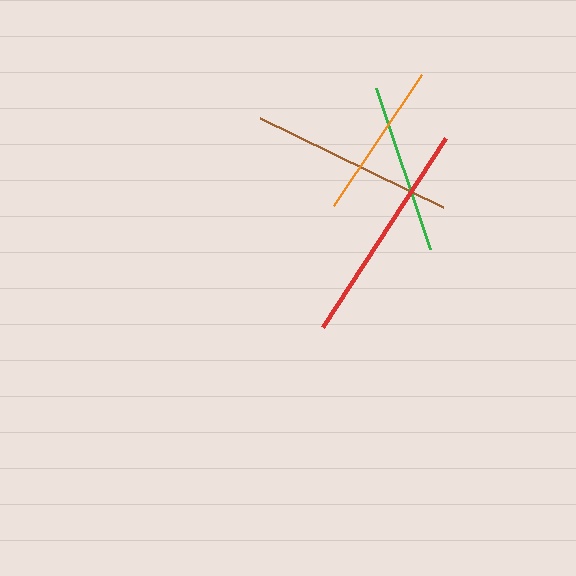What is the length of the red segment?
The red segment is approximately 225 pixels long.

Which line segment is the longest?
The red line is the longest at approximately 225 pixels.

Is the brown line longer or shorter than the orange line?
The brown line is longer than the orange line.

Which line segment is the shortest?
The orange line is the shortest at approximately 158 pixels.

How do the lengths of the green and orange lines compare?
The green and orange lines are approximately the same length.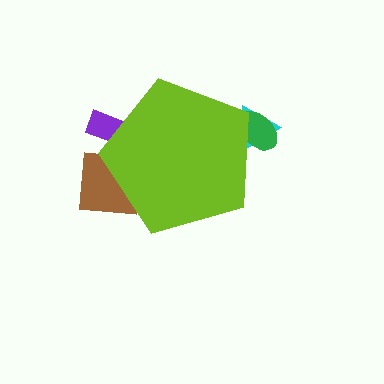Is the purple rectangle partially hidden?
Yes, the purple rectangle is partially hidden behind the lime pentagon.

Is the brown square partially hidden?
Yes, the brown square is partially hidden behind the lime pentagon.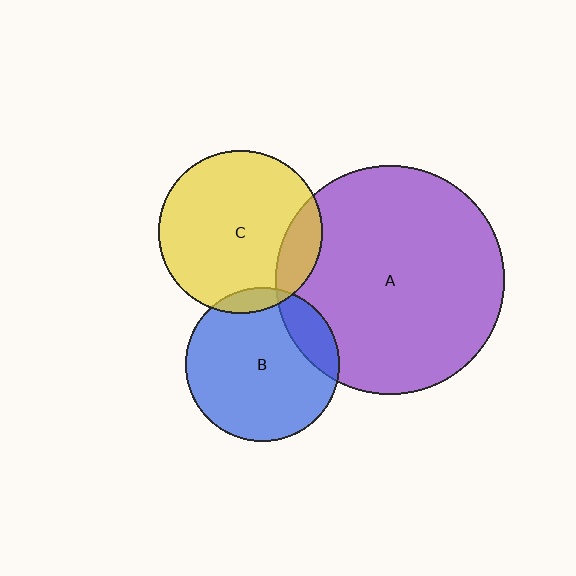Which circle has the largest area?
Circle A (purple).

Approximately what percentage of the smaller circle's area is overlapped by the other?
Approximately 10%.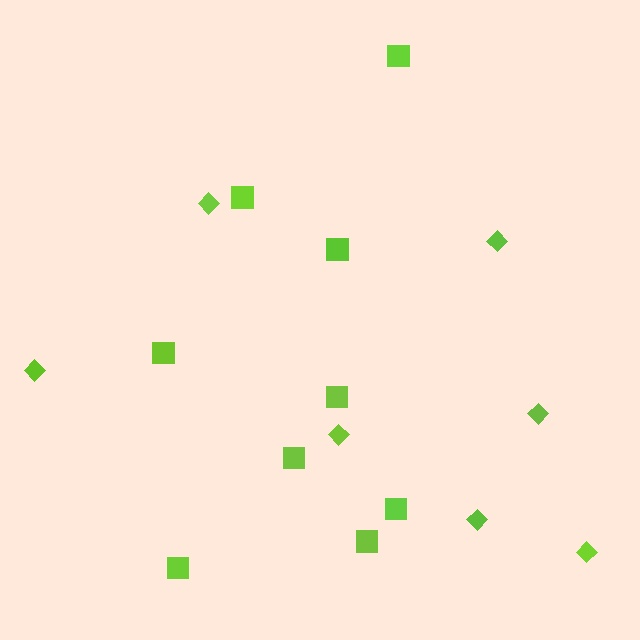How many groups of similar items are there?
There are 2 groups: one group of squares (9) and one group of diamonds (7).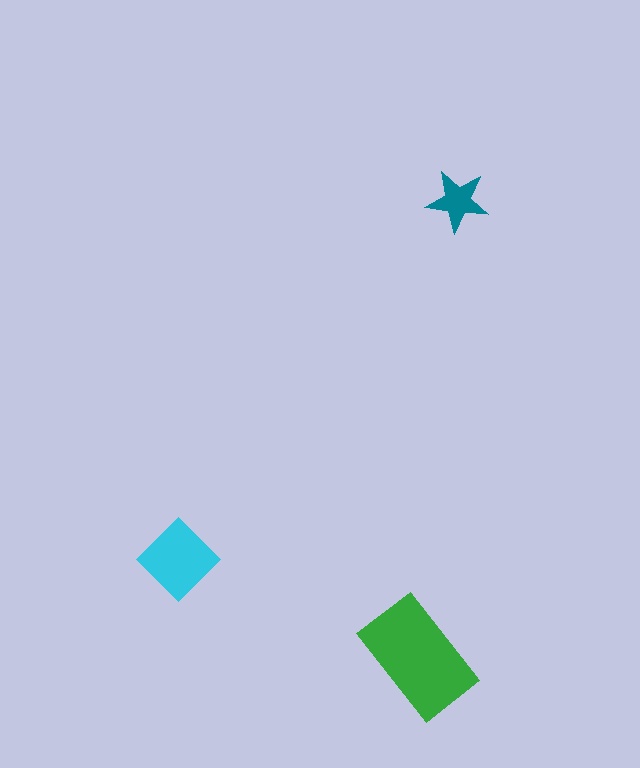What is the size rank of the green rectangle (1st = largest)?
1st.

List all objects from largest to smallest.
The green rectangle, the cyan diamond, the teal star.